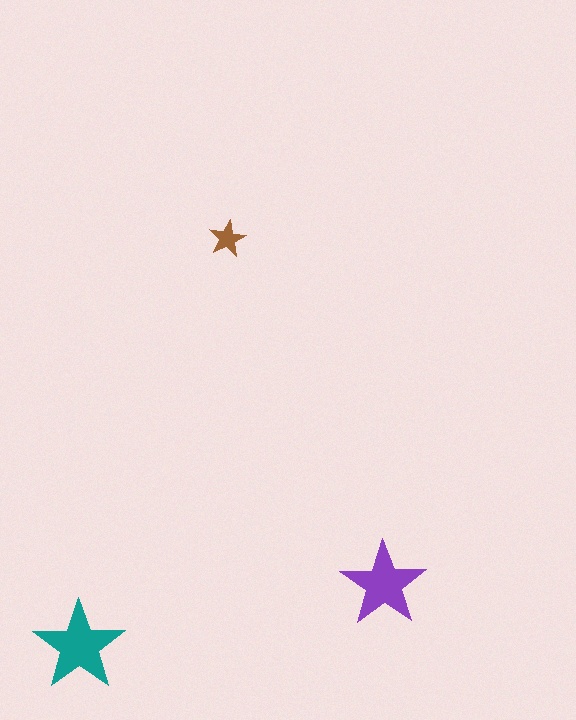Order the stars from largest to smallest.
the teal one, the purple one, the brown one.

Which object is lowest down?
The teal star is bottommost.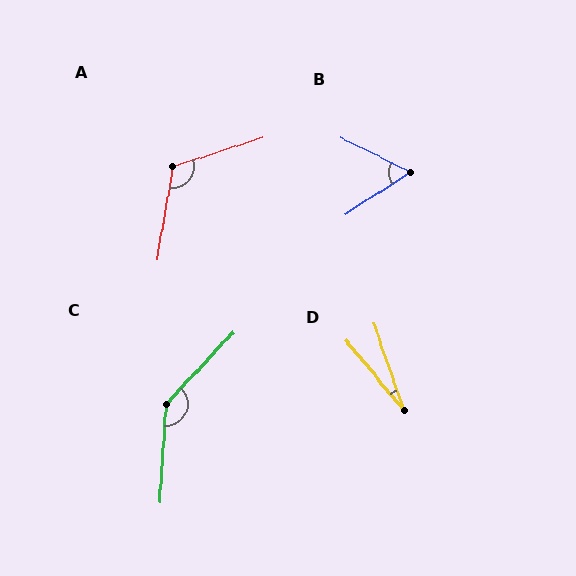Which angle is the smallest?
D, at approximately 21 degrees.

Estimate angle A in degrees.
Approximately 118 degrees.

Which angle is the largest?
C, at approximately 141 degrees.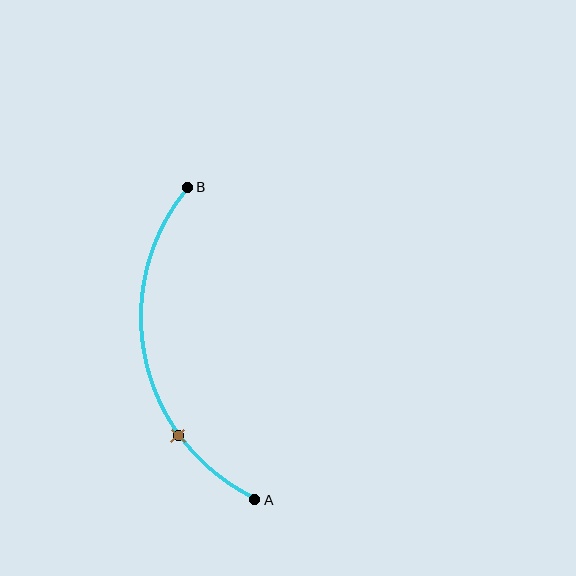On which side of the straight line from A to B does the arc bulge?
The arc bulges to the left of the straight line connecting A and B.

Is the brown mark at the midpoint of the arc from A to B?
No. The brown mark lies on the arc but is closer to endpoint A. The arc midpoint would be at the point on the curve equidistant along the arc from both A and B.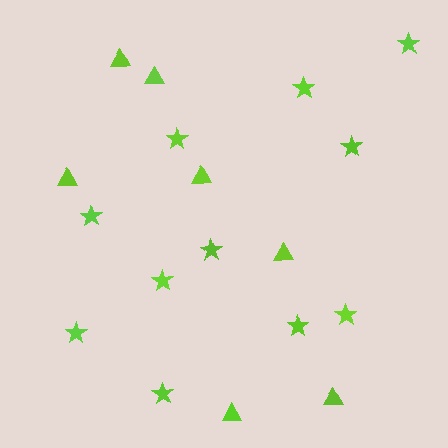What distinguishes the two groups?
There are 2 groups: one group of stars (11) and one group of triangles (7).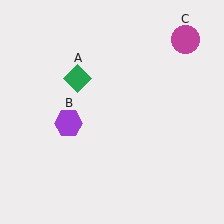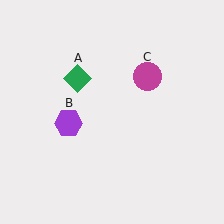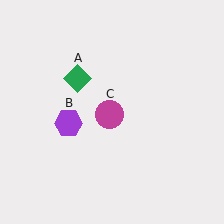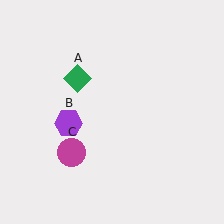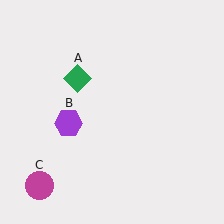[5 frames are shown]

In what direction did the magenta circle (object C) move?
The magenta circle (object C) moved down and to the left.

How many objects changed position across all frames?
1 object changed position: magenta circle (object C).